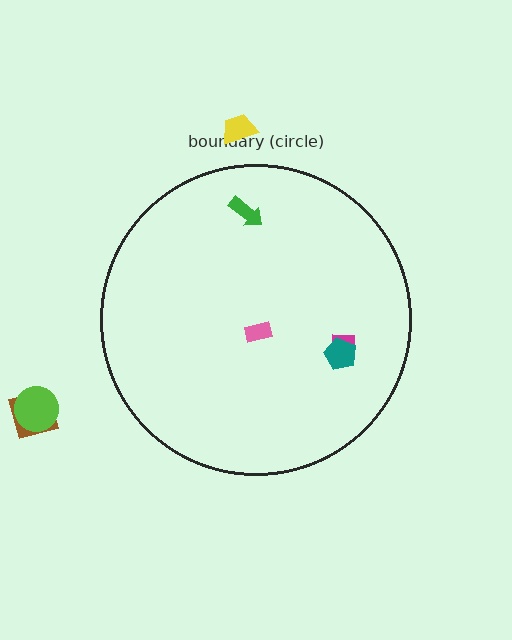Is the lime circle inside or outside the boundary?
Outside.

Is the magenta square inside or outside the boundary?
Inside.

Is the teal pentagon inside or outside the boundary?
Inside.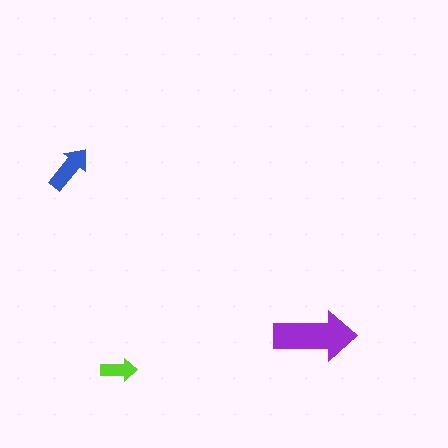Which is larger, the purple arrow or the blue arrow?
The purple one.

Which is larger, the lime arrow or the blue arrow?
The blue one.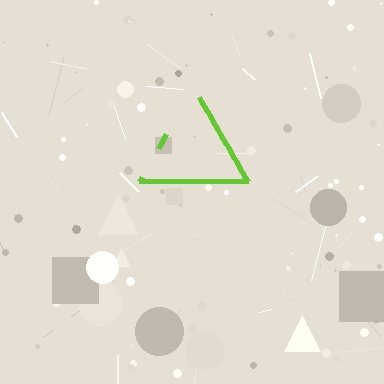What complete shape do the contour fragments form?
The contour fragments form a triangle.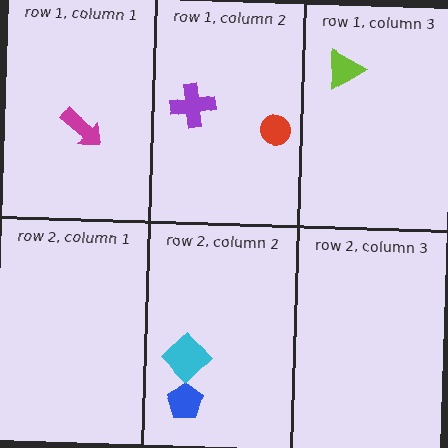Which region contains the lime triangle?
The row 1, column 3 region.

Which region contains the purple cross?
The row 1, column 2 region.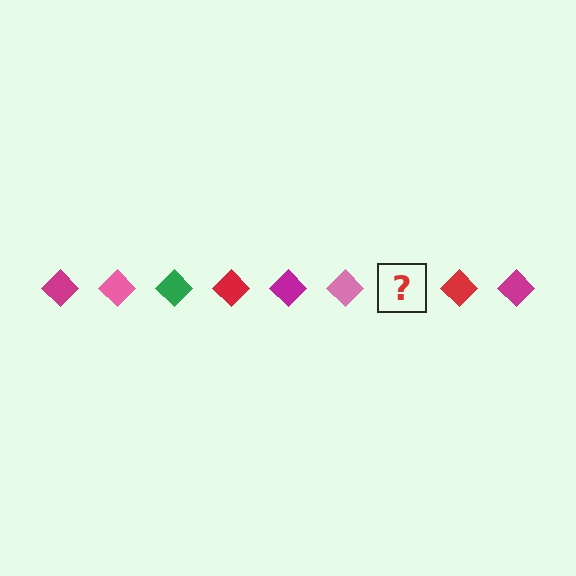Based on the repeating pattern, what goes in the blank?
The blank should be a green diamond.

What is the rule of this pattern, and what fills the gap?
The rule is that the pattern cycles through magenta, pink, green, red diamonds. The gap should be filled with a green diamond.